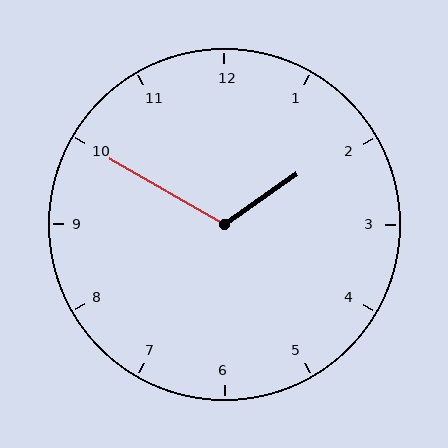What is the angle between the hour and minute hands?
Approximately 115 degrees.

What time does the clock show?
1:50.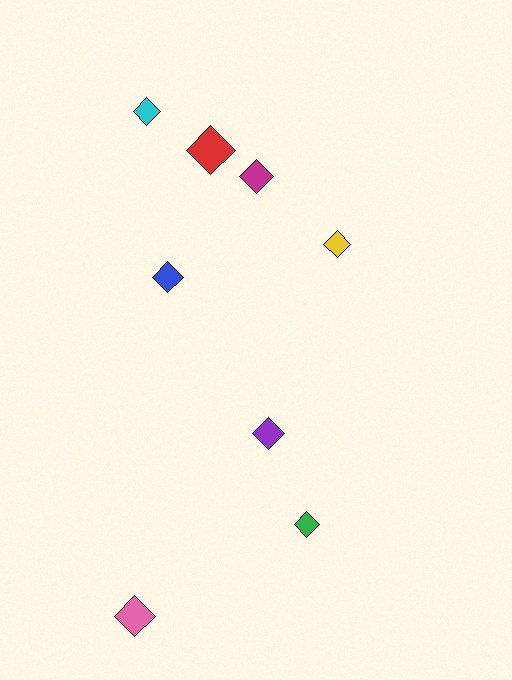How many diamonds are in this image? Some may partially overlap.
There are 8 diamonds.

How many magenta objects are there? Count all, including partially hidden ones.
There is 1 magenta object.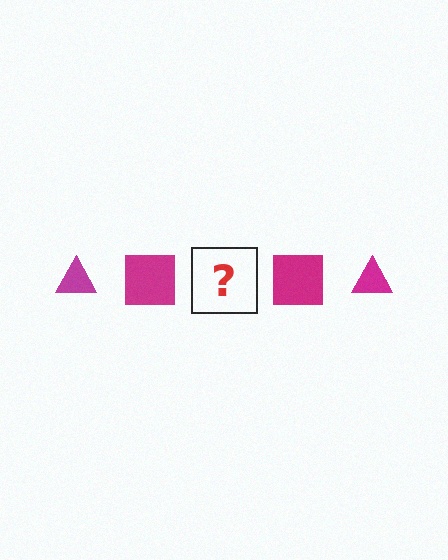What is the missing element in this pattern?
The missing element is a magenta triangle.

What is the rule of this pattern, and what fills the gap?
The rule is that the pattern cycles through triangle, square shapes in magenta. The gap should be filled with a magenta triangle.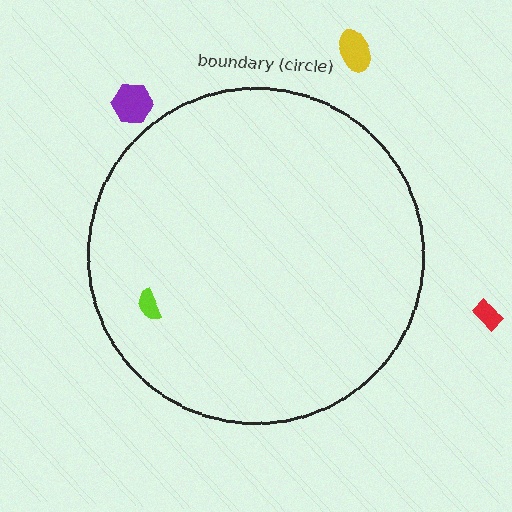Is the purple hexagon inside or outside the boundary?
Outside.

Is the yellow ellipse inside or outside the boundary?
Outside.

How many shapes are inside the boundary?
1 inside, 3 outside.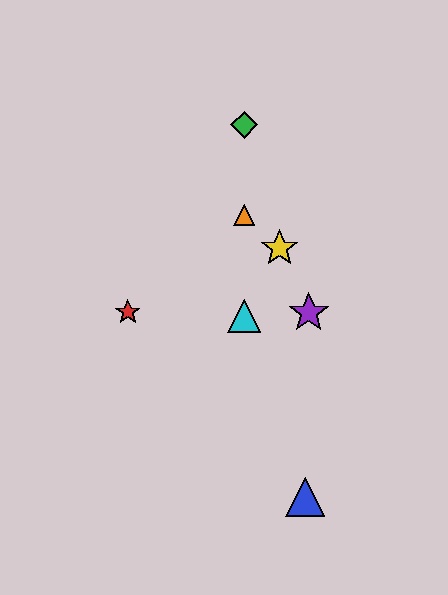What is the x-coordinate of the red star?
The red star is at x≈128.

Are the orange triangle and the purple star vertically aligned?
No, the orange triangle is at x≈244 and the purple star is at x≈309.